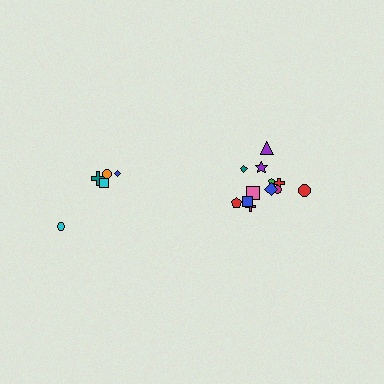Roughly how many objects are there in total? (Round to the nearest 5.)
Roughly 15 objects in total.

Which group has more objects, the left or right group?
The right group.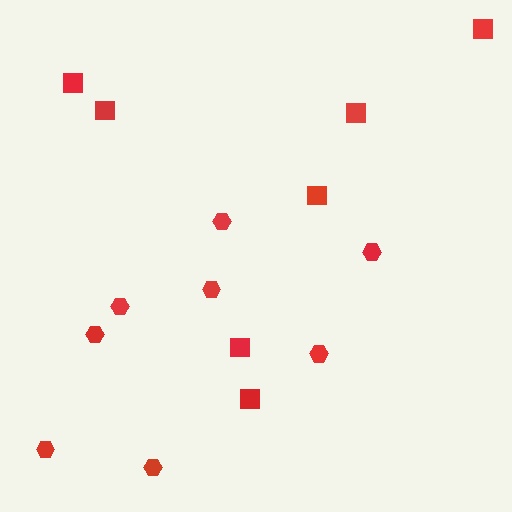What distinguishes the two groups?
There are 2 groups: one group of squares (7) and one group of hexagons (8).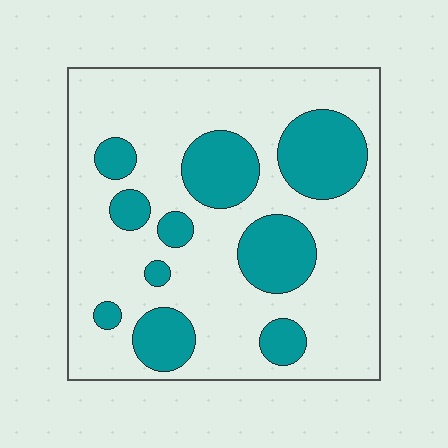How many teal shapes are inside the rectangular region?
10.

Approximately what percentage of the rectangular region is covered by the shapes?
Approximately 25%.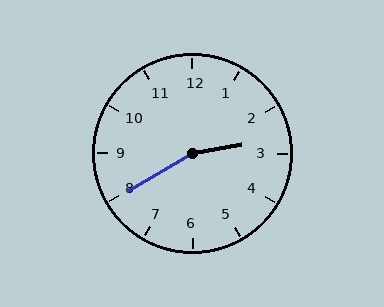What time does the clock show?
2:40.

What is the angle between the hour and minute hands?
Approximately 160 degrees.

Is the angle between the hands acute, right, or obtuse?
It is obtuse.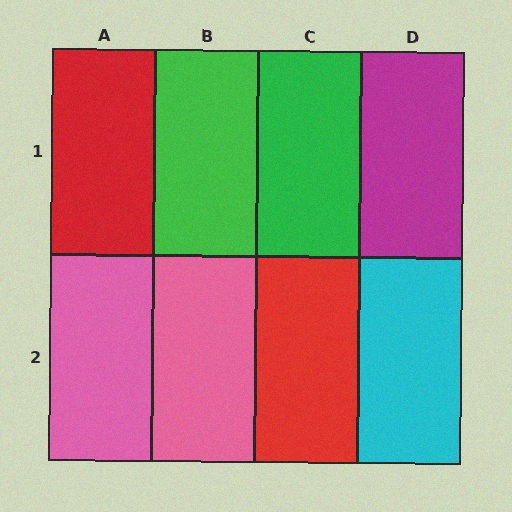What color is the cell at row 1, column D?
Magenta.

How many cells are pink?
2 cells are pink.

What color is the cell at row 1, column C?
Green.